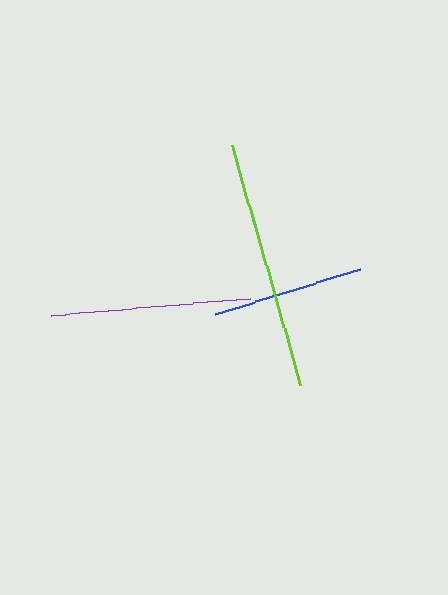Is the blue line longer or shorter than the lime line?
The lime line is longer than the blue line.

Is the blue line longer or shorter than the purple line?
The purple line is longer than the blue line.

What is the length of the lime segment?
The lime segment is approximately 249 pixels long.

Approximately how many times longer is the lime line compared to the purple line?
The lime line is approximately 1.2 times the length of the purple line.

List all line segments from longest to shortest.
From longest to shortest: lime, purple, blue.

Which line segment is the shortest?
The blue line is the shortest at approximately 151 pixels.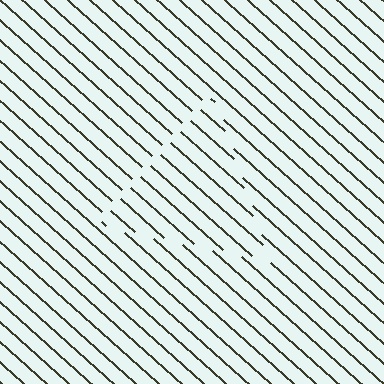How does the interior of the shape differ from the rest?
The interior of the shape contains the same grating, shifted by half a period — the contour is defined by the phase discontinuity where line-ends from the inner and outer gratings abut.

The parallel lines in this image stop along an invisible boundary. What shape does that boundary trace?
An illusory triangle. The interior of the shape contains the same grating, shifted by half a period — the contour is defined by the phase discontinuity where line-ends from the inner and outer gratings abut.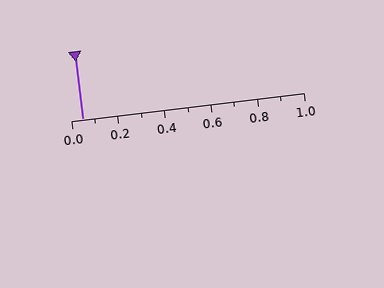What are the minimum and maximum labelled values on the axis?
The axis runs from 0.0 to 1.0.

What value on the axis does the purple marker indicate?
The marker indicates approximately 0.05.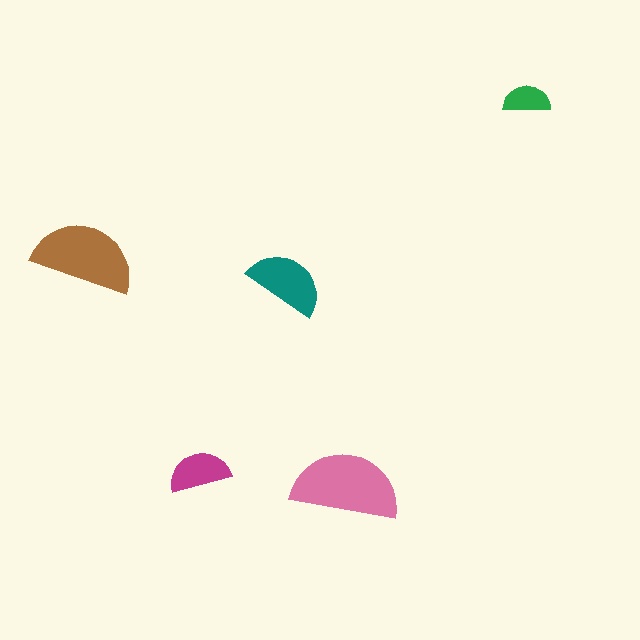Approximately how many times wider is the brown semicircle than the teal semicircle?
About 1.5 times wider.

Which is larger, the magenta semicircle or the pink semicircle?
The pink one.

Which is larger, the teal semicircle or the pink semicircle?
The pink one.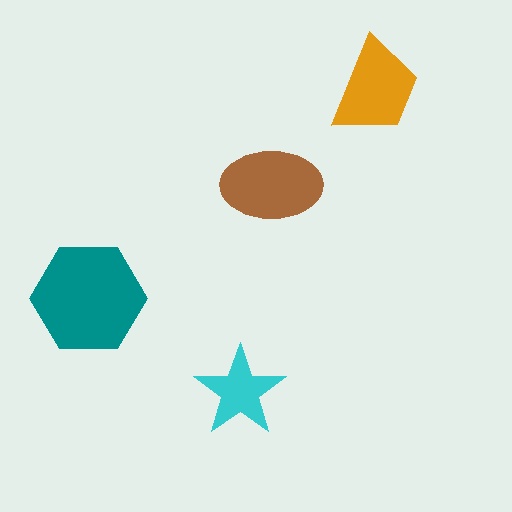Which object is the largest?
The teal hexagon.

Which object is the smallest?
The cyan star.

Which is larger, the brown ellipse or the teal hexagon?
The teal hexagon.